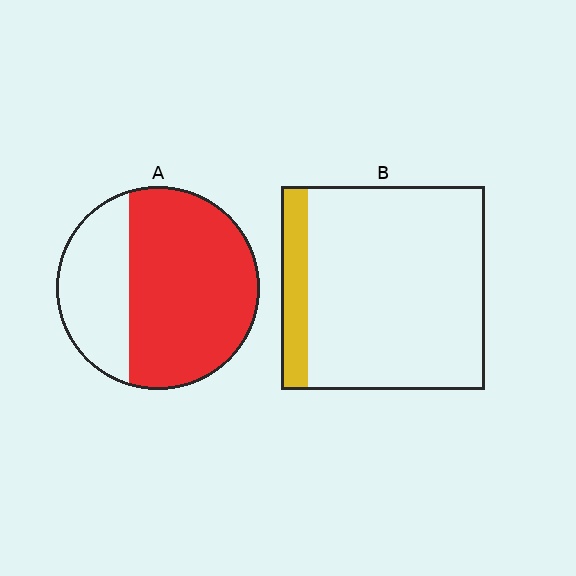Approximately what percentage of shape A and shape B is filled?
A is approximately 70% and B is approximately 15%.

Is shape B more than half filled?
No.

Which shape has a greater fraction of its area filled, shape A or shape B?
Shape A.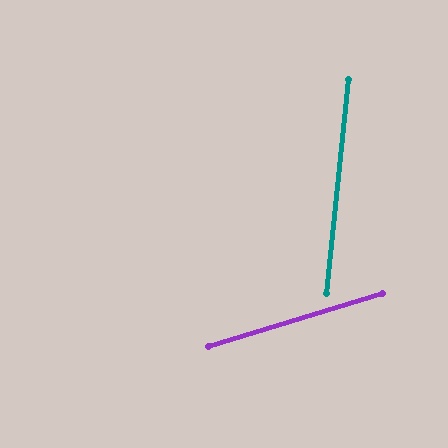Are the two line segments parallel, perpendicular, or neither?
Neither parallel nor perpendicular — they differ by about 67°.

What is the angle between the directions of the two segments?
Approximately 67 degrees.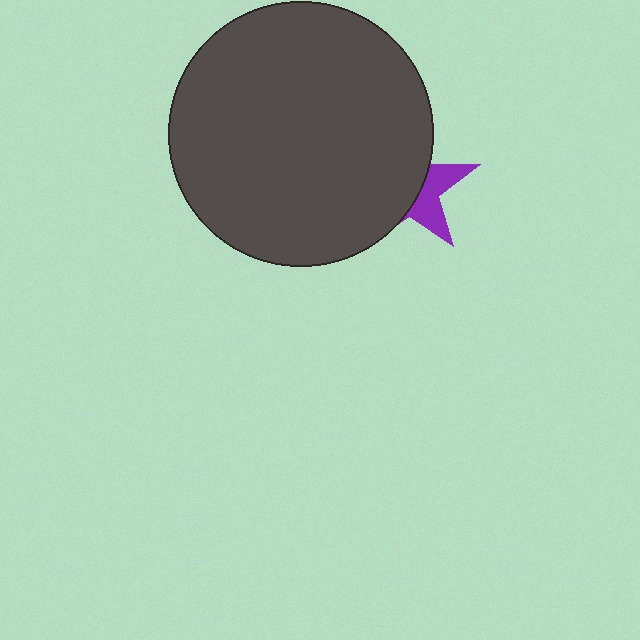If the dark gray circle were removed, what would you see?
You would see the complete purple star.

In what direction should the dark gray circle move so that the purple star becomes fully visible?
The dark gray circle should move left. That is the shortest direction to clear the overlap and leave the purple star fully visible.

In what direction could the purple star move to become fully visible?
The purple star could move right. That would shift it out from behind the dark gray circle entirely.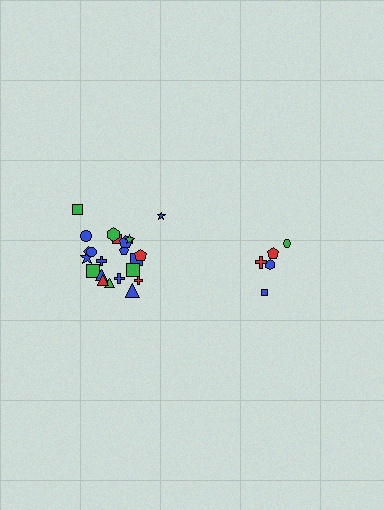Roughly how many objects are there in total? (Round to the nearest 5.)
Roughly 25 objects in total.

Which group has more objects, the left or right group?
The left group.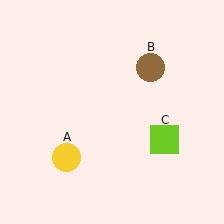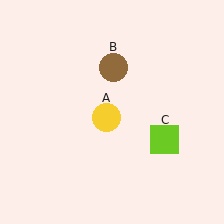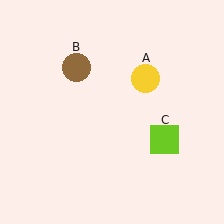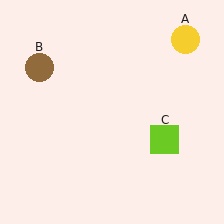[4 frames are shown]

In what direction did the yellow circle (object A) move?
The yellow circle (object A) moved up and to the right.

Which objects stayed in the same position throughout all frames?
Lime square (object C) remained stationary.